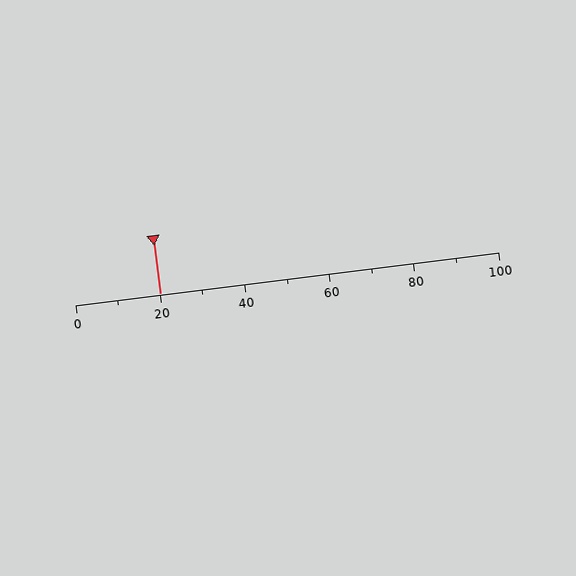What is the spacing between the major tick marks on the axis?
The major ticks are spaced 20 apart.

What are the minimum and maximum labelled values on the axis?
The axis runs from 0 to 100.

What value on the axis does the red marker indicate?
The marker indicates approximately 20.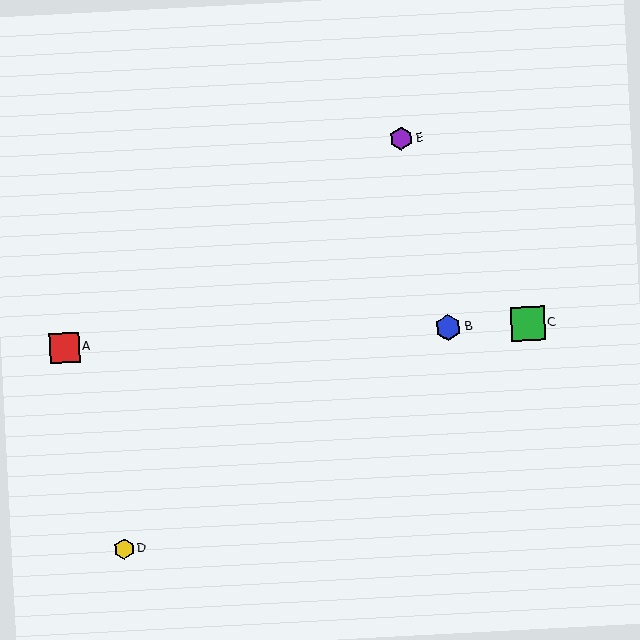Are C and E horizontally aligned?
No, C is at y≈323 and E is at y≈139.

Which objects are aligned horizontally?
Objects A, B, C are aligned horizontally.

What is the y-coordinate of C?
Object C is at y≈323.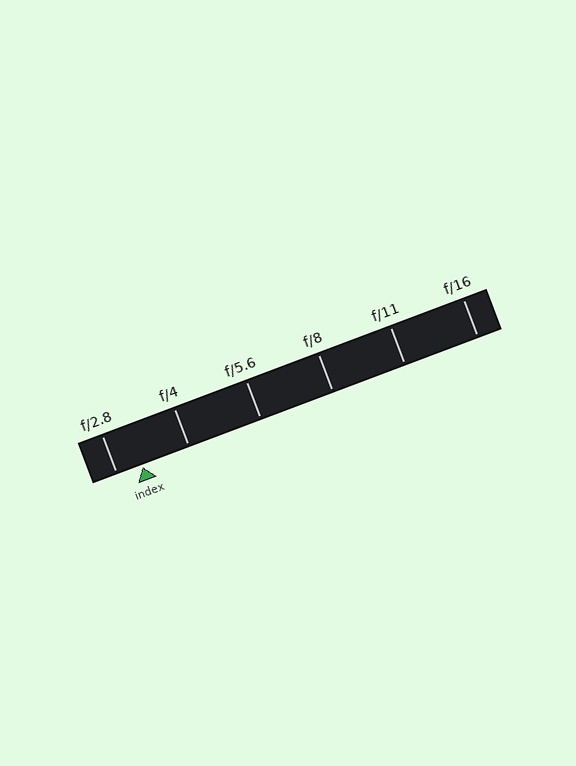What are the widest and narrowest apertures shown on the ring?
The widest aperture shown is f/2.8 and the narrowest is f/16.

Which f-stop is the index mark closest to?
The index mark is closest to f/2.8.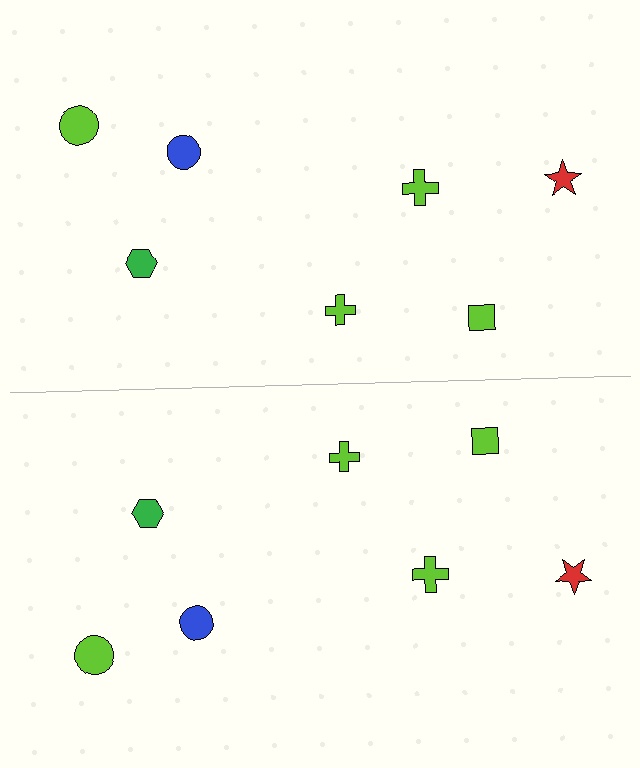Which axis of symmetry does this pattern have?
The pattern has a horizontal axis of symmetry running through the center of the image.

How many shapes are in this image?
There are 14 shapes in this image.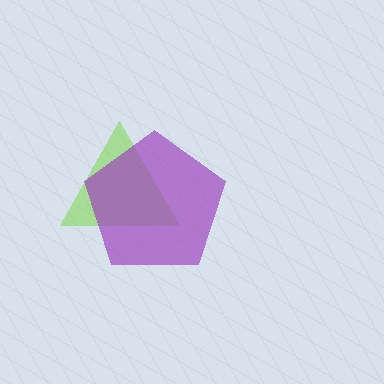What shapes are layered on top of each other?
The layered shapes are: a lime triangle, a purple pentagon.